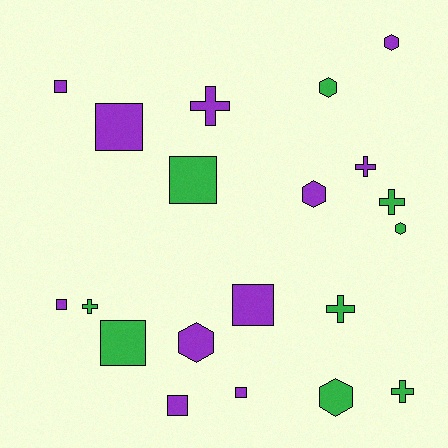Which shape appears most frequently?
Square, with 8 objects.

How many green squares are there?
There are 2 green squares.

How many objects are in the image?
There are 20 objects.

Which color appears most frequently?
Purple, with 11 objects.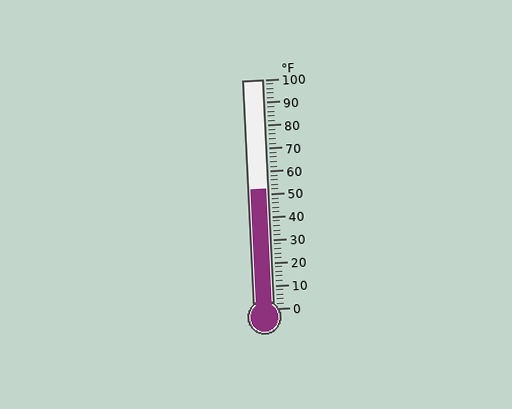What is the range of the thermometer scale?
The thermometer scale ranges from 0°F to 100°F.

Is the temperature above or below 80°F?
The temperature is below 80°F.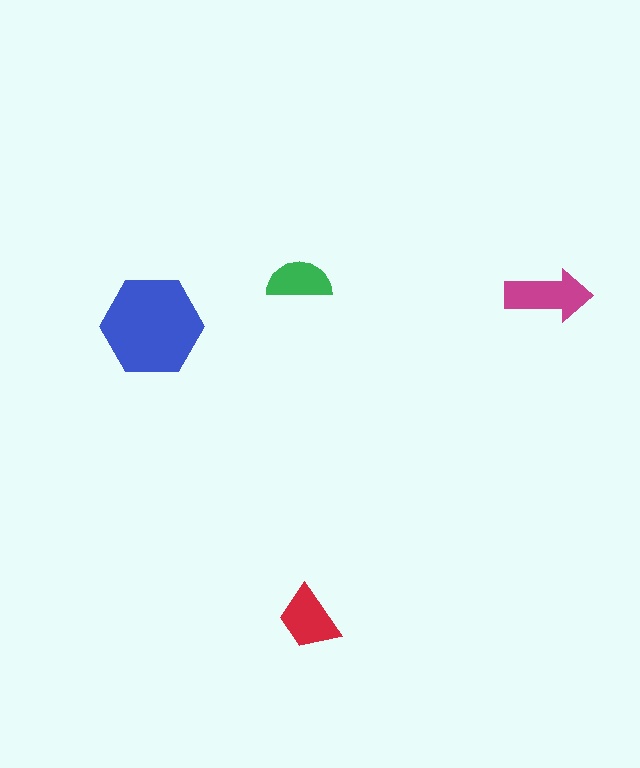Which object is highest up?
The green semicircle is topmost.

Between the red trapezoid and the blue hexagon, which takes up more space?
The blue hexagon.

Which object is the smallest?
The green semicircle.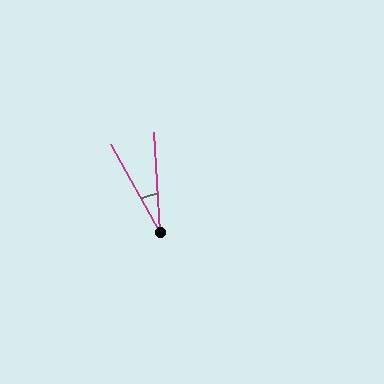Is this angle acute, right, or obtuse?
It is acute.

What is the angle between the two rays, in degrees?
Approximately 26 degrees.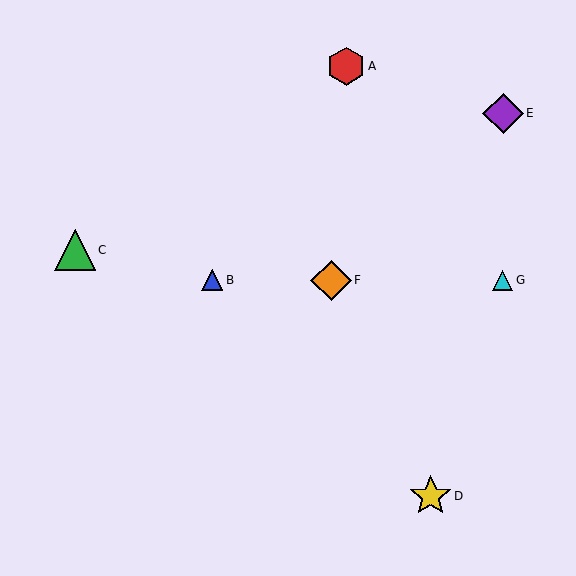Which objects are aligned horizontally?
Objects B, F, G are aligned horizontally.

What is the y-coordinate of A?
Object A is at y≈66.